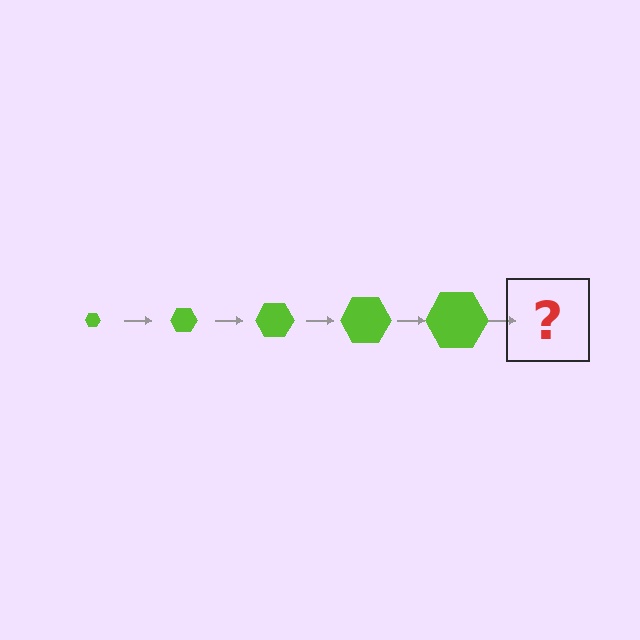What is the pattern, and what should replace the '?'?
The pattern is that the hexagon gets progressively larger each step. The '?' should be a lime hexagon, larger than the previous one.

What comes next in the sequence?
The next element should be a lime hexagon, larger than the previous one.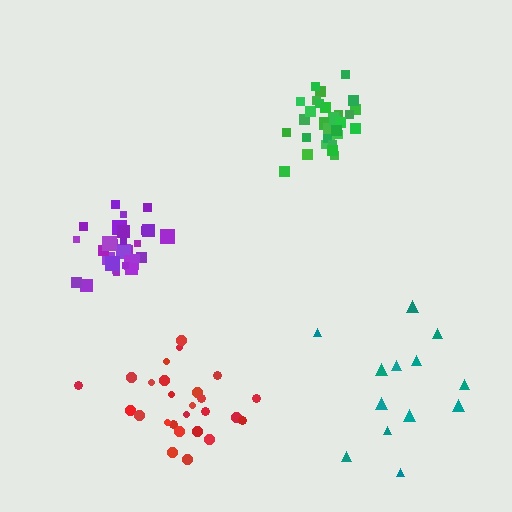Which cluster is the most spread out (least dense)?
Teal.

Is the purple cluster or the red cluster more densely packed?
Purple.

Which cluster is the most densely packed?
Green.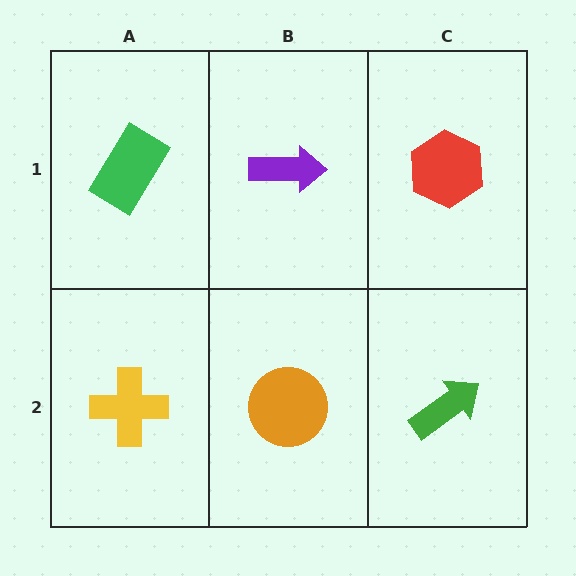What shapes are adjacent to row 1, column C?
A green arrow (row 2, column C), a purple arrow (row 1, column B).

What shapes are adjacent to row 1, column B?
An orange circle (row 2, column B), a green rectangle (row 1, column A), a red hexagon (row 1, column C).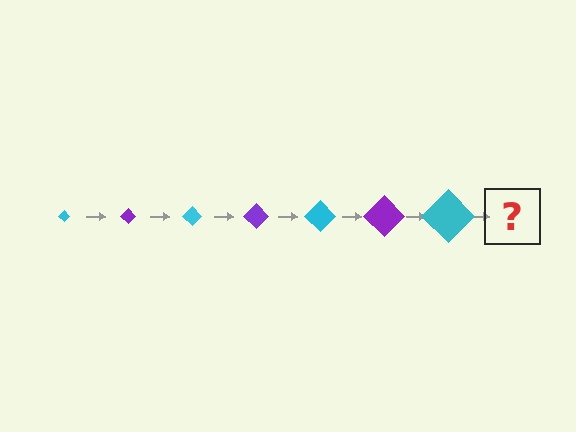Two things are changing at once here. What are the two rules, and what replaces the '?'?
The two rules are that the diamond grows larger each step and the color cycles through cyan and purple. The '?' should be a purple diamond, larger than the previous one.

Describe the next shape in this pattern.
It should be a purple diamond, larger than the previous one.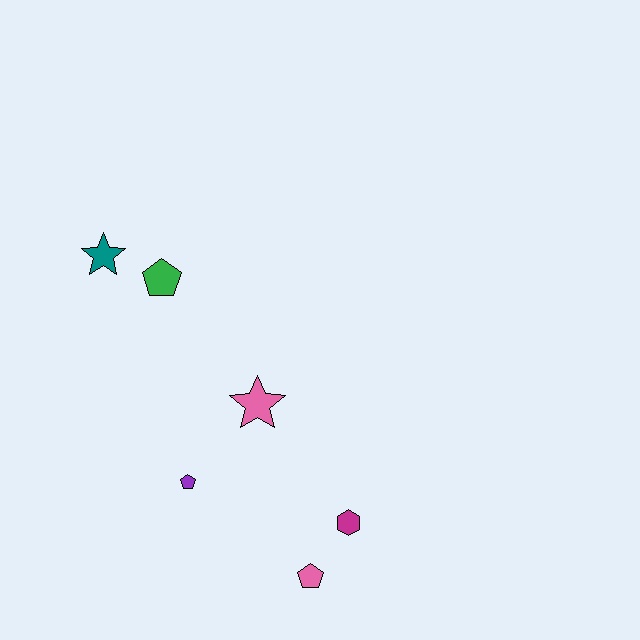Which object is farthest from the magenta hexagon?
The teal star is farthest from the magenta hexagon.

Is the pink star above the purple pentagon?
Yes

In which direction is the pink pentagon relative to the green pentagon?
The pink pentagon is below the green pentagon.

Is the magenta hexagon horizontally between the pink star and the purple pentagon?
No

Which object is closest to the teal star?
The green pentagon is closest to the teal star.